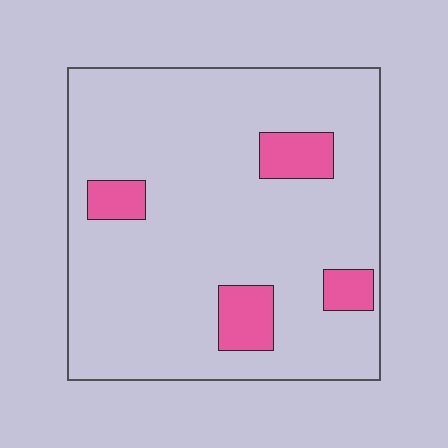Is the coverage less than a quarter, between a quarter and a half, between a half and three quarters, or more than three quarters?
Less than a quarter.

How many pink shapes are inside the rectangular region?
4.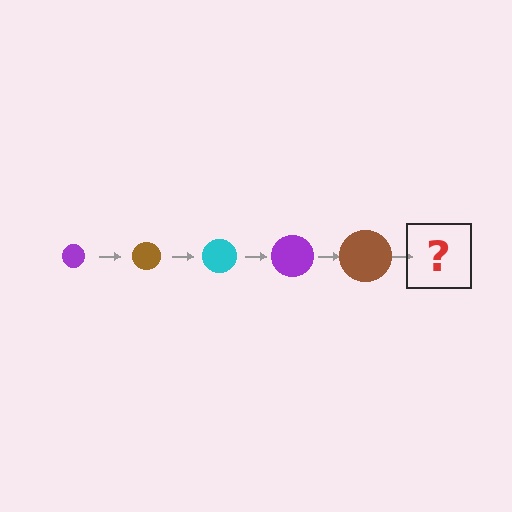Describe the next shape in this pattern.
It should be a cyan circle, larger than the previous one.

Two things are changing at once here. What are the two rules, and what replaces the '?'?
The two rules are that the circle grows larger each step and the color cycles through purple, brown, and cyan. The '?' should be a cyan circle, larger than the previous one.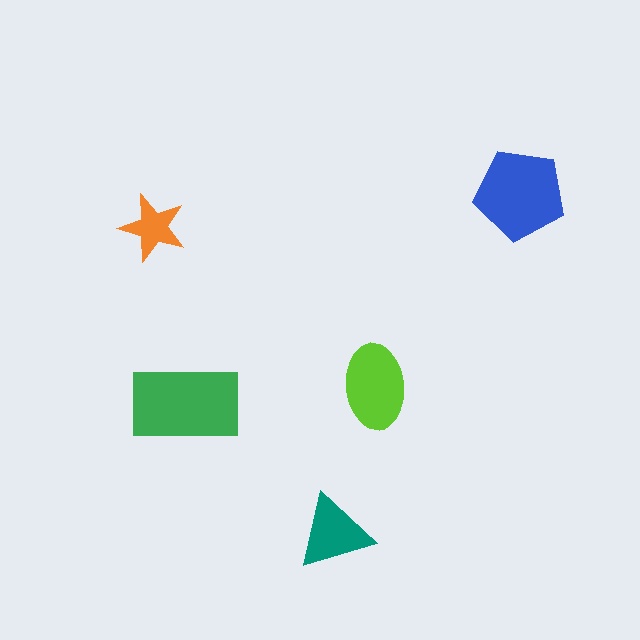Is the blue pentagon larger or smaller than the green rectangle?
Smaller.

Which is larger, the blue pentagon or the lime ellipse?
The blue pentagon.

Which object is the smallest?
The orange star.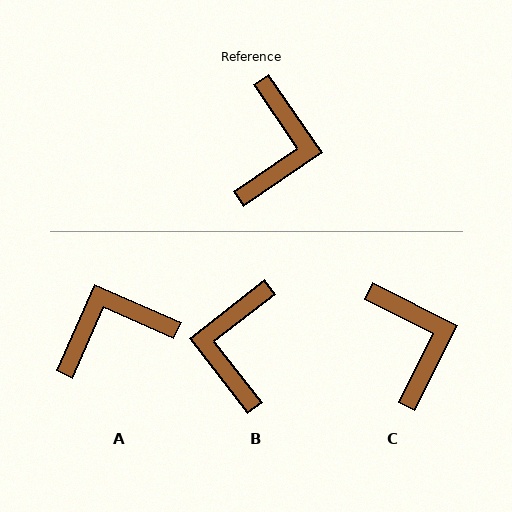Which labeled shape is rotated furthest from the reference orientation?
B, about 177 degrees away.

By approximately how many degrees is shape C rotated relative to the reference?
Approximately 29 degrees counter-clockwise.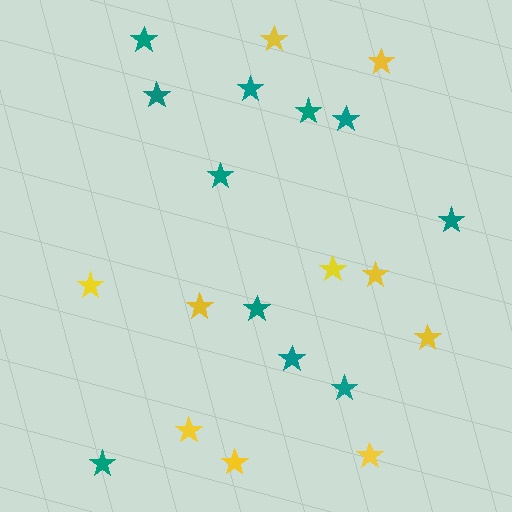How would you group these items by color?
There are 2 groups: one group of yellow stars (10) and one group of teal stars (11).